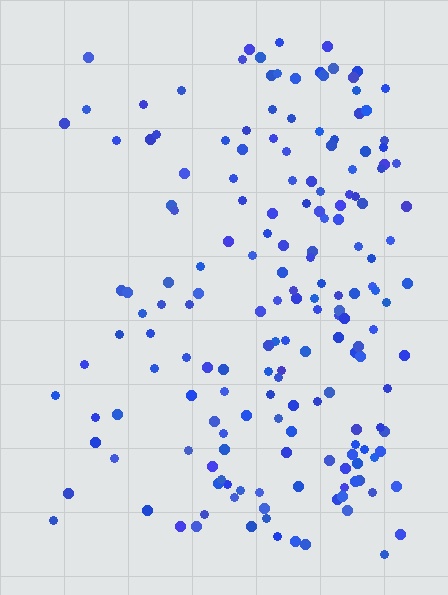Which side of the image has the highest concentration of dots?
The right.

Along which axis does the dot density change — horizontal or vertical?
Horizontal.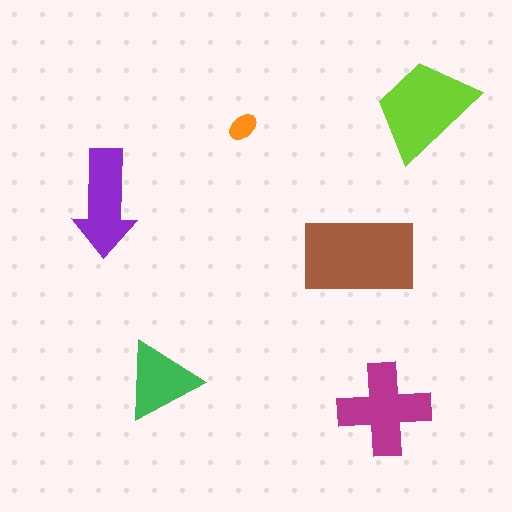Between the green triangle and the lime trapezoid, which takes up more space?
The lime trapezoid.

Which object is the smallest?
The orange ellipse.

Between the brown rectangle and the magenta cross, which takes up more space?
The brown rectangle.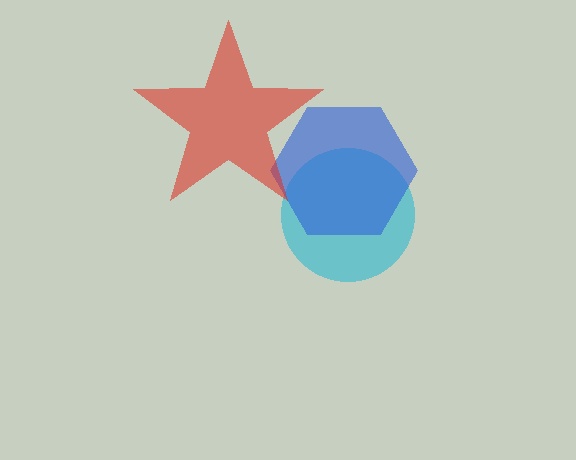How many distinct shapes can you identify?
There are 3 distinct shapes: a cyan circle, a blue hexagon, a red star.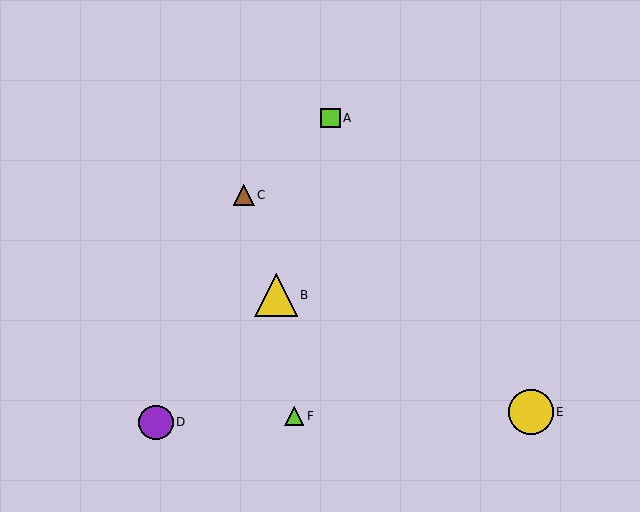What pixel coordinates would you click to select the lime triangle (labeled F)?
Click at (294, 416) to select the lime triangle F.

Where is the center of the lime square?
The center of the lime square is at (330, 118).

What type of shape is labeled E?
Shape E is a yellow circle.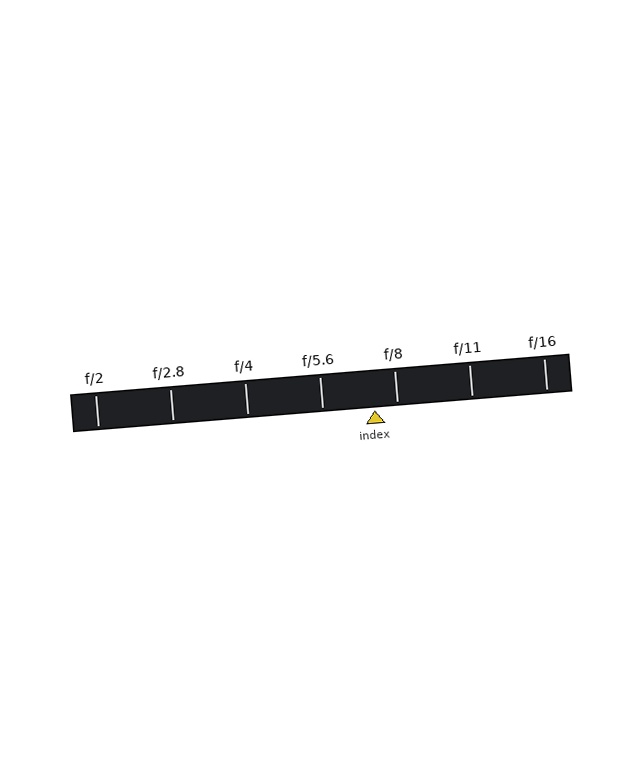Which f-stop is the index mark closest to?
The index mark is closest to f/8.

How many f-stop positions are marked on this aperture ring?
There are 7 f-stop positions marked.